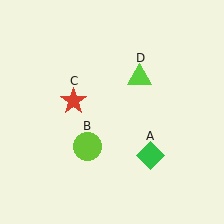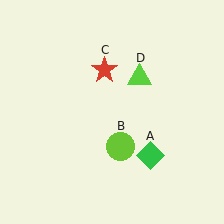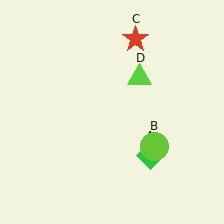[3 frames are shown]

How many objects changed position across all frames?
2 objects changed position: lime circle (object B), red star (object C).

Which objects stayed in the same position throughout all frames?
Green diamond (object A) and lime triangle (object D) remained stationary.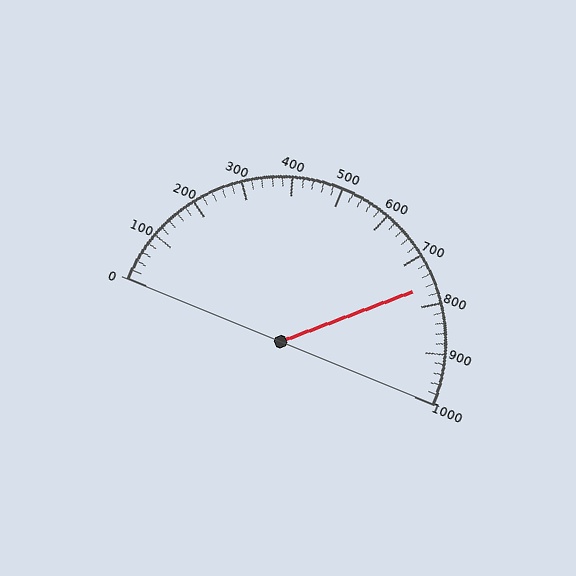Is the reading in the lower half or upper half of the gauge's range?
The reading is in the upper half of the range (0 to 1000).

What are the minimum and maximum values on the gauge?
The gauge ranges from 0 to 1000.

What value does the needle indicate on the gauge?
The needle indicates approximately 760.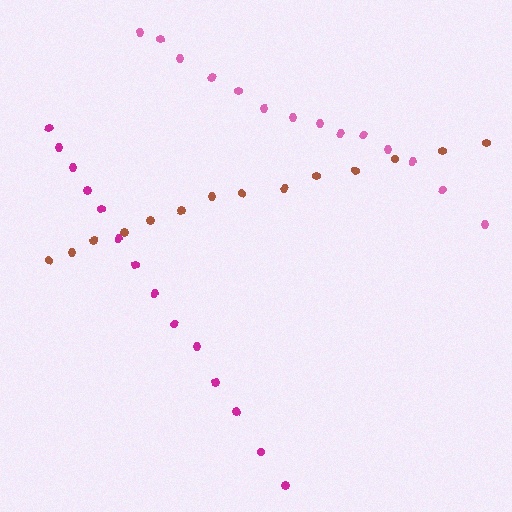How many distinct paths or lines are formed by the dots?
There are 3 distinct paths.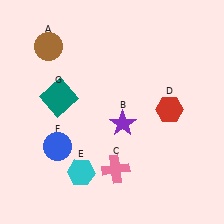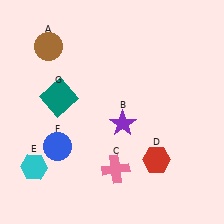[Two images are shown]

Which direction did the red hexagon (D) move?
The red hexagon (D) moved down.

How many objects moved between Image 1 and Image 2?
2 objects moved between the two images.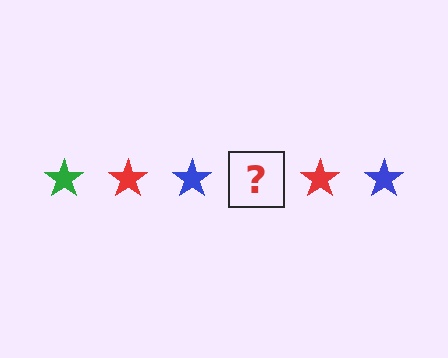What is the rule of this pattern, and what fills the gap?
The rule is that the pattern cycles through green, red, blue stars. The gap should be filled with a green star.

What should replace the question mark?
The question mark should be replaced with a green star.